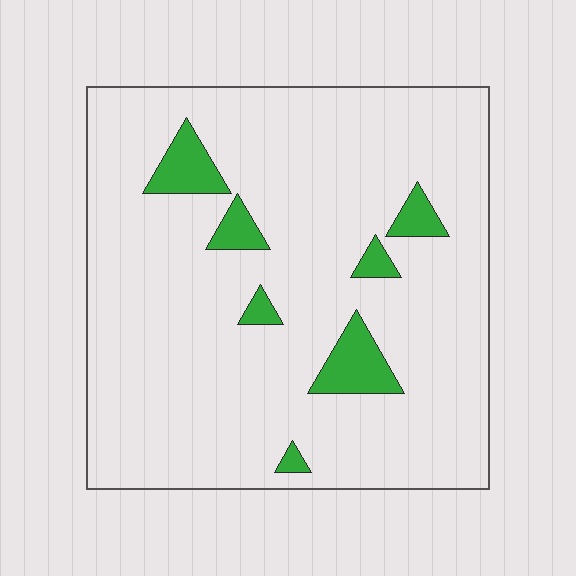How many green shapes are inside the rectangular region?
7.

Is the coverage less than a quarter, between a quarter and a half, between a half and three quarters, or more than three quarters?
Less than a quarter.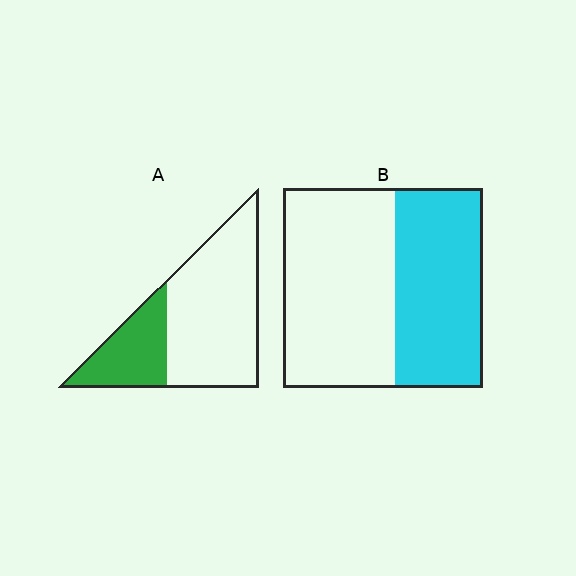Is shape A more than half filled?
No.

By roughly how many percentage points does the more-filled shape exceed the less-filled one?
By roughly 15 percentage points (B over A).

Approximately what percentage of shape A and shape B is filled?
A is approximately 30% and B is approximately 45%.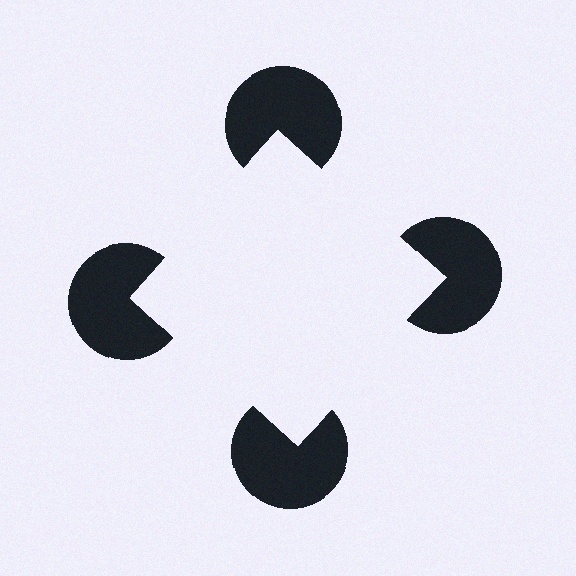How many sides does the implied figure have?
4 sides.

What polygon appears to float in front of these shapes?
An illusory square — its edges are inferred from the aligned wedge cuts in the pac-man discs, not physically drawn.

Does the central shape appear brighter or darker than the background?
It typically appears slightly brighter than the background, even though no actual brightness change is drawn.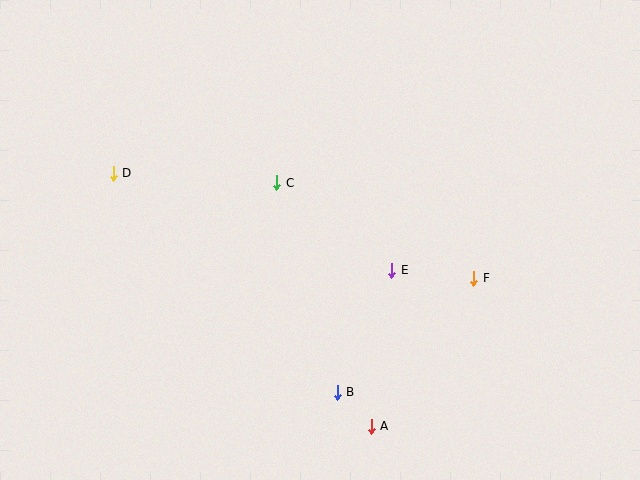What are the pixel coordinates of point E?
Point E is at (392, 270).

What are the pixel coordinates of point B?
Point B is at (337, 392).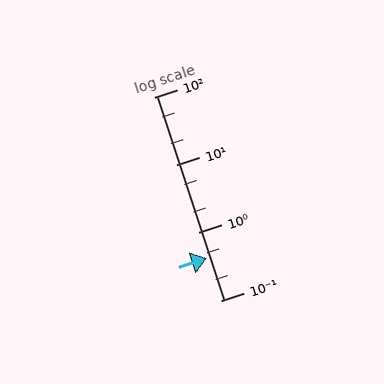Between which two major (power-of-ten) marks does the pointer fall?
The pointer is between 0.1 and 1.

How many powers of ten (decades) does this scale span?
The scale spans 3 decades, from 0.1 to 100.